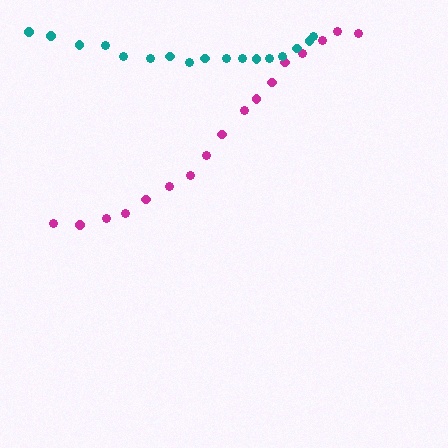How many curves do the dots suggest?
There are 2 distinct paths.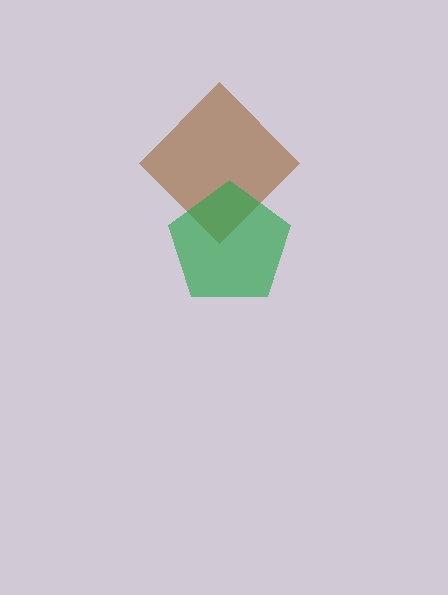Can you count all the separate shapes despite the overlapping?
Yes, there are 2 separate shapes.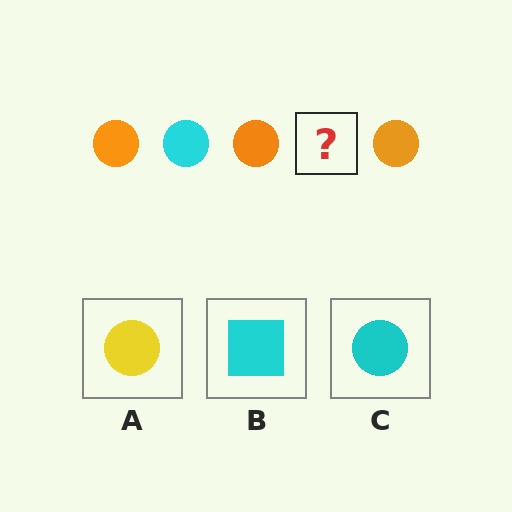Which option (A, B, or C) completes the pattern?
C.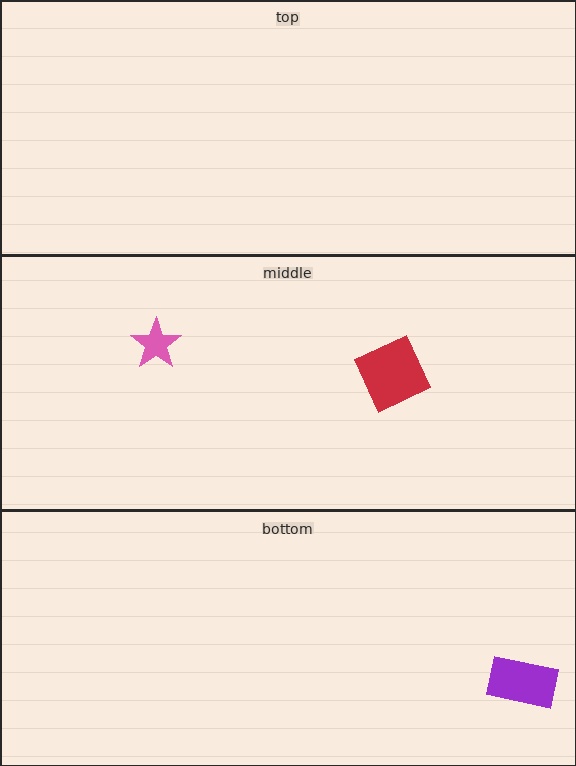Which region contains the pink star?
The middle region.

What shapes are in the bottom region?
The purple rectangle.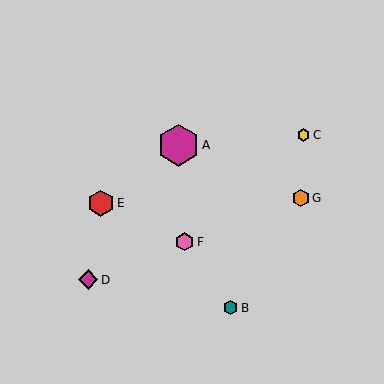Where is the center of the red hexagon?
The center of the red hexagon is at (101, 203).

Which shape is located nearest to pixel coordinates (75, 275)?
The magenta diamond (labeled D) at (88, 280) is nearest to that location.